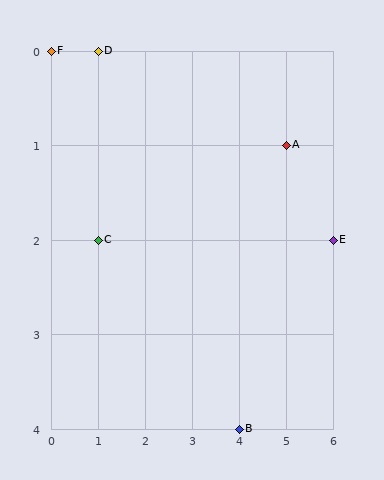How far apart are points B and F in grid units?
Points B and F are 4 columns and 4 rows apart (about 5.7 grid units diagonally).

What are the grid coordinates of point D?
Point D is at grid coordinates (1, 0).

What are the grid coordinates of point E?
Point E is at grid coordinates (6, 2).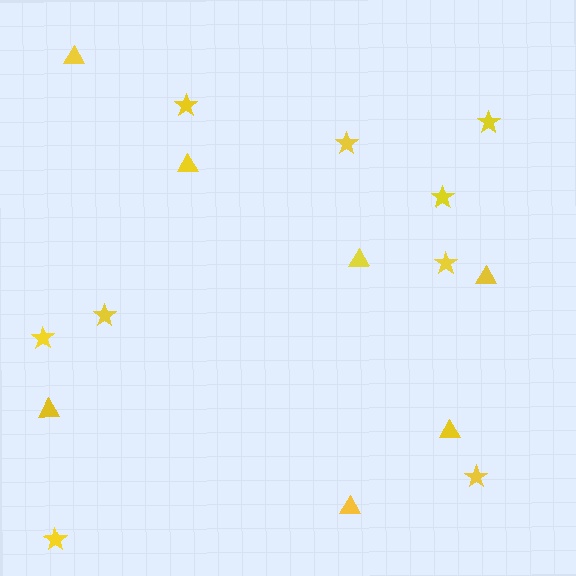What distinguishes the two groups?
There are 2 groups: one group of stars (9) and one group of triangles (7).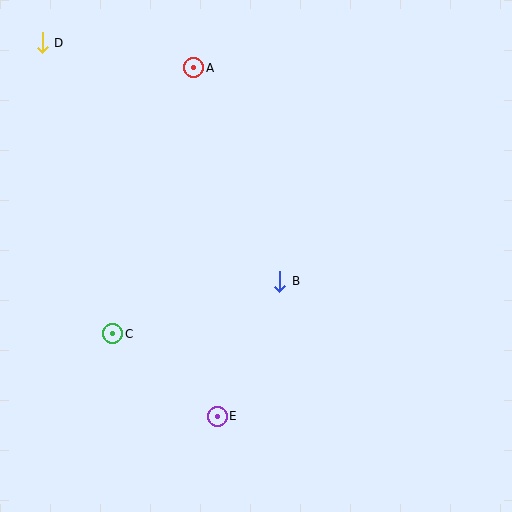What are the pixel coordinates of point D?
Point D is at (42, 43).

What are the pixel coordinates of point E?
Point E is at (217, 416).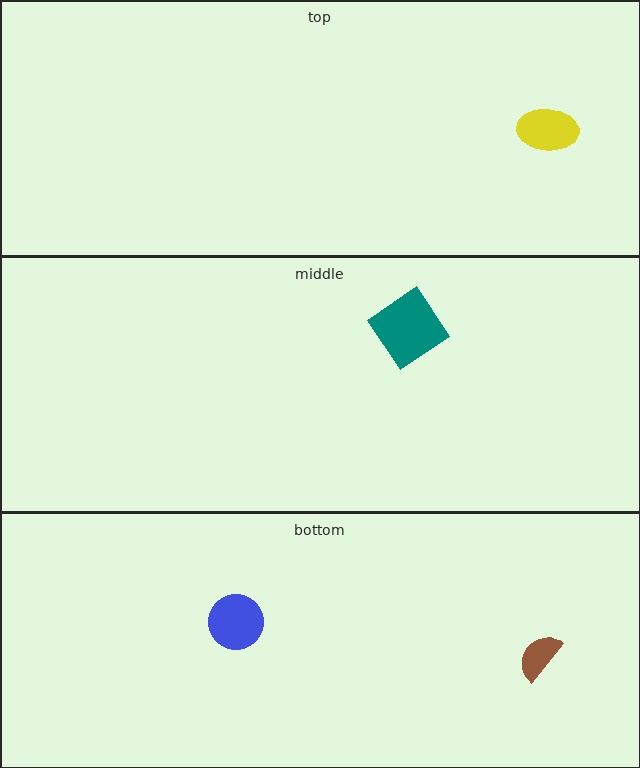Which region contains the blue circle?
The bottom region.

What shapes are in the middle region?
The teal diamond.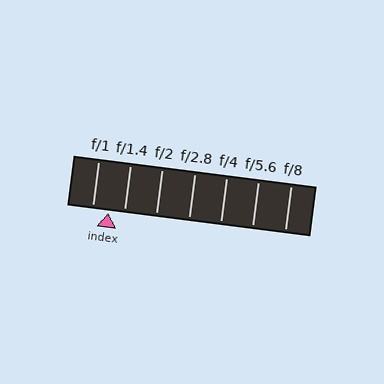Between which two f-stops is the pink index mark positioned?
The index mark is between f/1 and f/1.4.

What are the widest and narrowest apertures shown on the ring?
The widest aperture shown is f/1 and the narrowest is f/8.